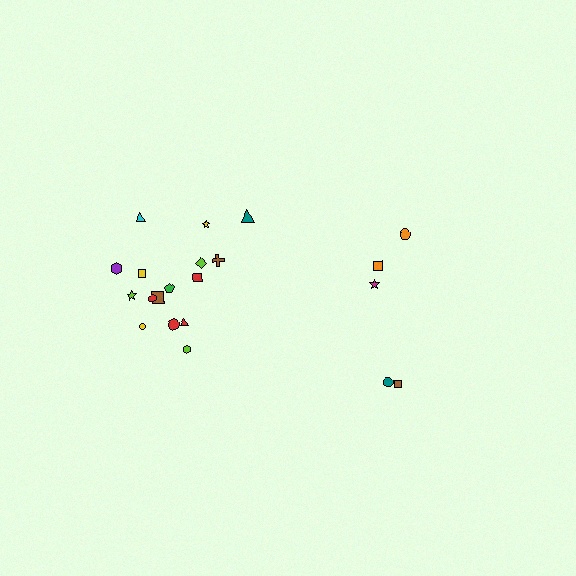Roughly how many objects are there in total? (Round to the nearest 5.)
Roughly 25 objects in total.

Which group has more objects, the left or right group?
The left group.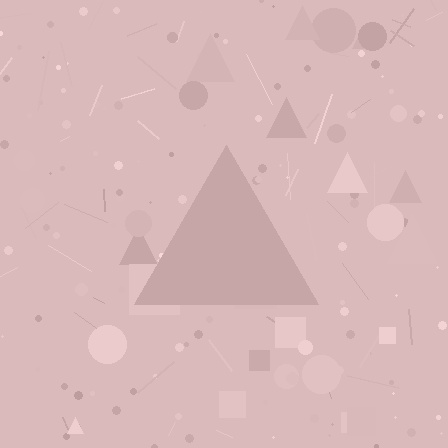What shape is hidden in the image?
A triangle is hidden in the image.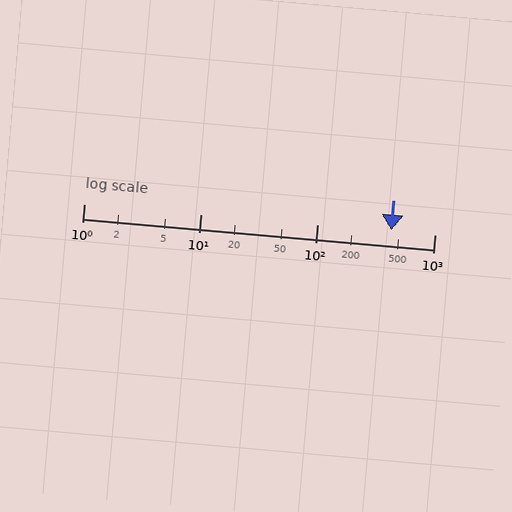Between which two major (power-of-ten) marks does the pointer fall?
The pointer is between 100 and 1000.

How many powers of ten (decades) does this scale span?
The scale spans 3 decades, from 1 to 1000.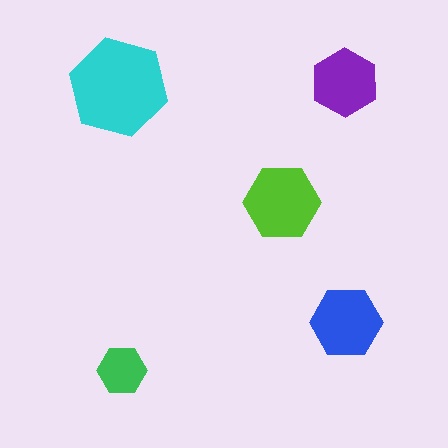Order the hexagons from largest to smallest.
the cyan one, the lime one, the blue one, the purple one, the green one.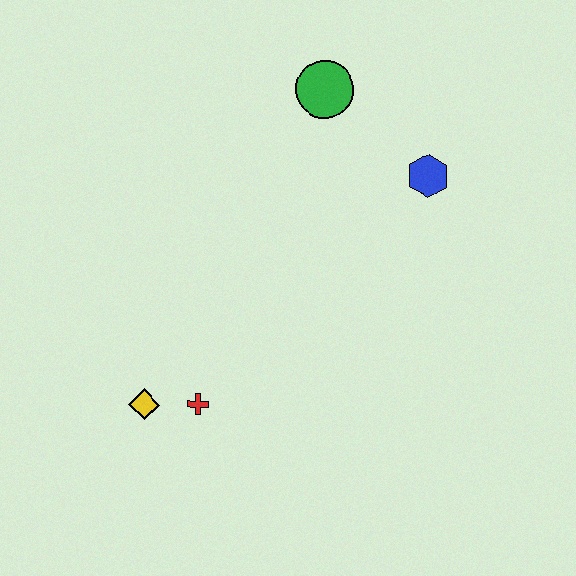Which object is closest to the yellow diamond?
The red cross is closest to the yellow diamond.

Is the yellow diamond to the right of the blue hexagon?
No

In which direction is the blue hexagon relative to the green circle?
The blue hexagon is to the right of the green circle.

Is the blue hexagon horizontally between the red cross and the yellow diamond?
No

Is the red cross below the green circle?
Yes